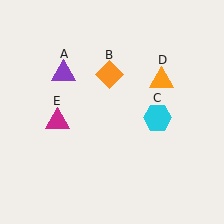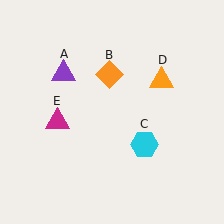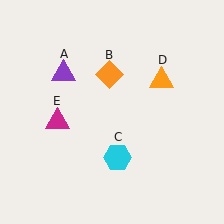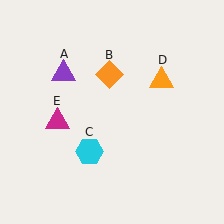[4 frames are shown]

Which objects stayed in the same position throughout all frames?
Purple triangle (object A) and orange diamond (object B) and orange triangle (object D) and magenta triangle (object E) remained stationary.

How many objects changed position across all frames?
1 object changed position: cyan hexagon (object C).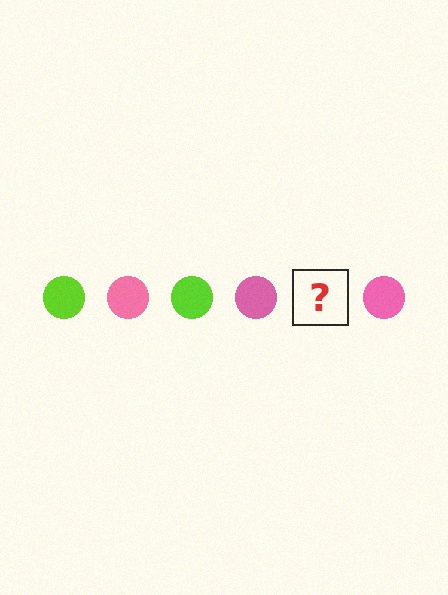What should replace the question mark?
The question mark should be replaced with a lime circle.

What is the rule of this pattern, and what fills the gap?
The rule is that the pattern cycles through lime, pink circles. The gap should be filled with a lime circle.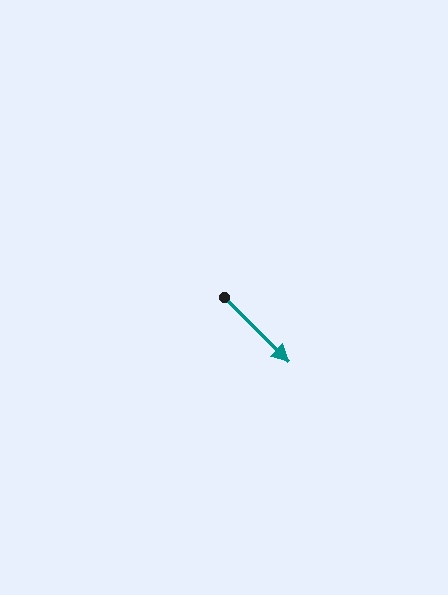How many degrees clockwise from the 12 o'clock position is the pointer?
Approximately 135 degrees.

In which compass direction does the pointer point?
Southeast.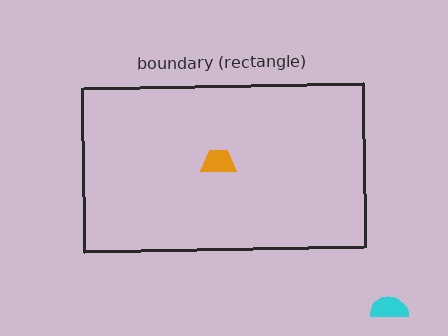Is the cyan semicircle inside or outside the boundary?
Outside.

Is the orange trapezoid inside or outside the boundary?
Inside.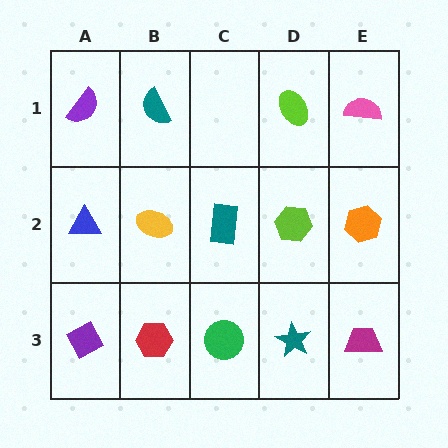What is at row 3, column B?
A red hexagon.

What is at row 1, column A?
A purple semicircle.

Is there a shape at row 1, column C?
No, that cell is empty.